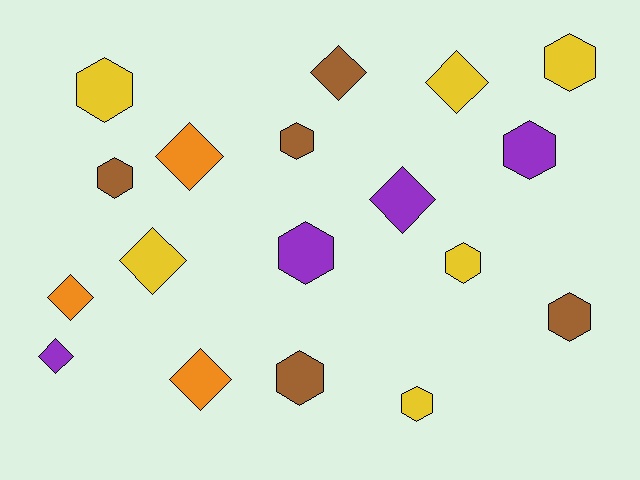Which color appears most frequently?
Yellow, with 6 objects.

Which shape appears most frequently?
Hexagon, with 10 objects.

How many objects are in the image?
There are 18 objects.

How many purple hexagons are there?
There are 2 purple hexagons.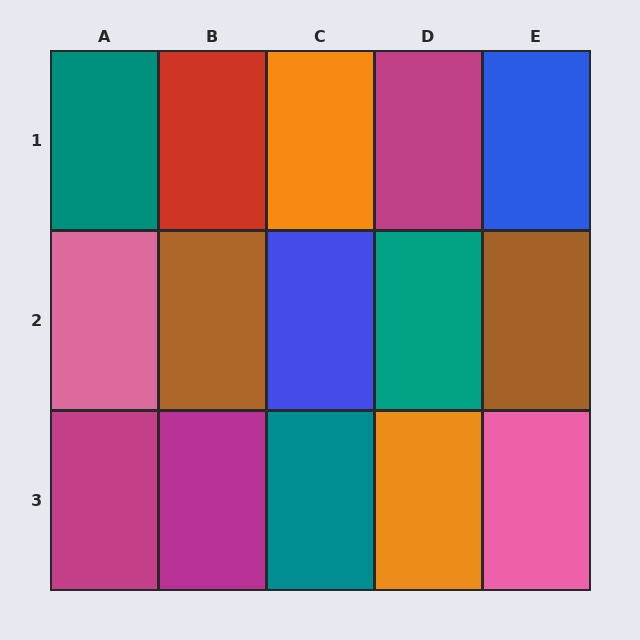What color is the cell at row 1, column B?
Red.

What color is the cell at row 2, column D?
Teal.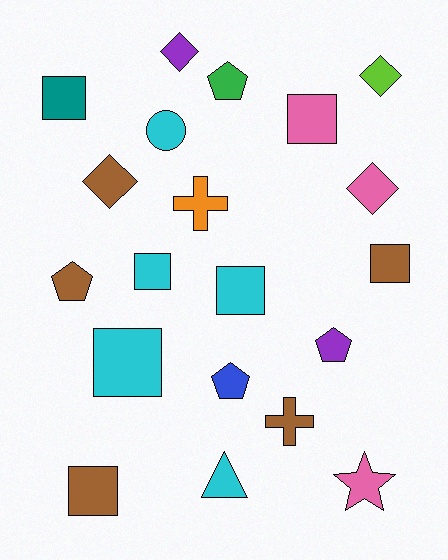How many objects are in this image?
There are 20 objects.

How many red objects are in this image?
There are no red objects.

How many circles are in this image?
There is 1 circle.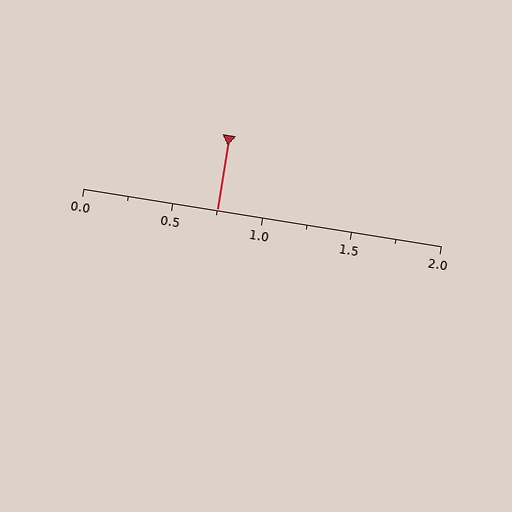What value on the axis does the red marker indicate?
The marker indicates approximately 0.75.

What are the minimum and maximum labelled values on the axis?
The axis runs from 0.0 to 2.0.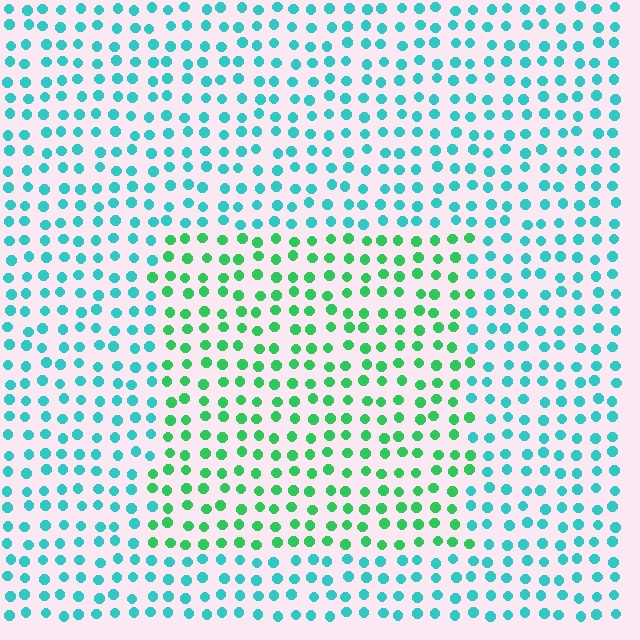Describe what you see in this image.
The image is filled with small cyan elements in a uniform arrangement. A rectangle-shaped region is visible where the elements are tinted to a slightly different hue, forming a subtle color boundary.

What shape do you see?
I see a rectangle.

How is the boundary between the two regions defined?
The boundary is defined purely by a slight shift in hue (about 41 degrees). Spacing, size, and orientation are identical on both sides.